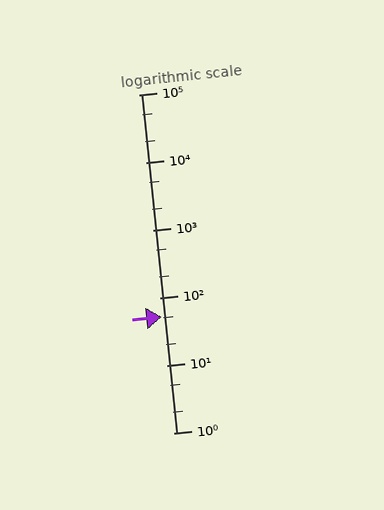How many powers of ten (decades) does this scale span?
The scale spans 5 decades, from 1 to 100000.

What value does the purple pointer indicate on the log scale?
The pointer indicates approximately 52.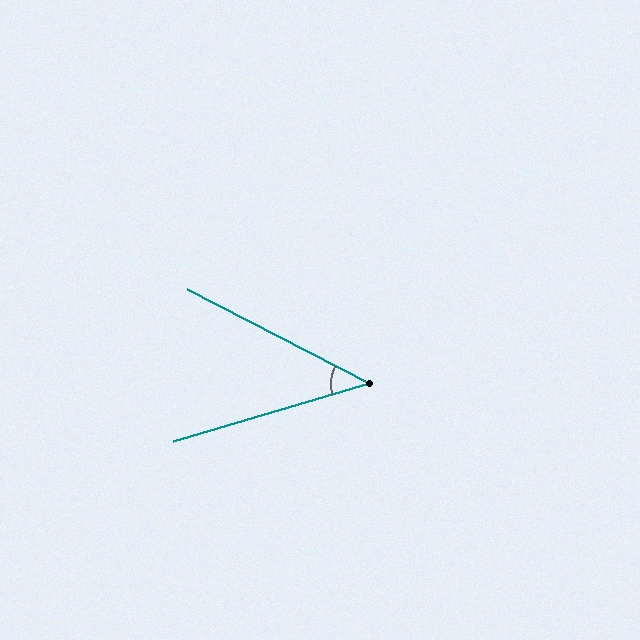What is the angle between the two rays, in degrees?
Approximately 44 degrees.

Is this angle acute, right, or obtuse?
It is acute.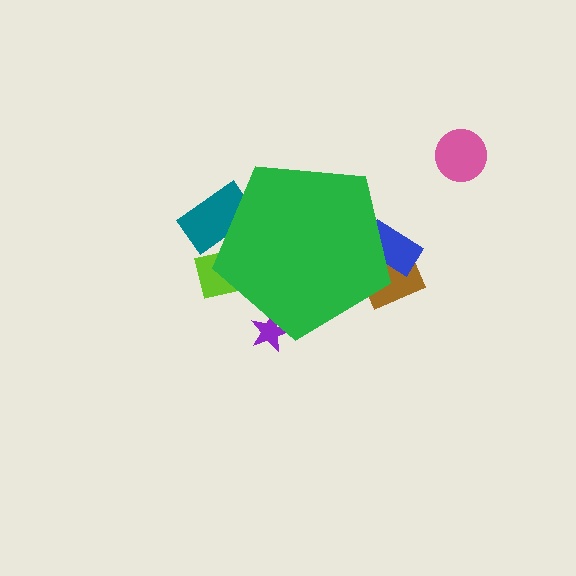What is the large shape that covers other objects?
A green pentagon.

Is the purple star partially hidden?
Yes, the purple star is partially hidden behind the green pentagon.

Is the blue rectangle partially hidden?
Yes, the blue rectangle is partially hidden behind the green pentagon.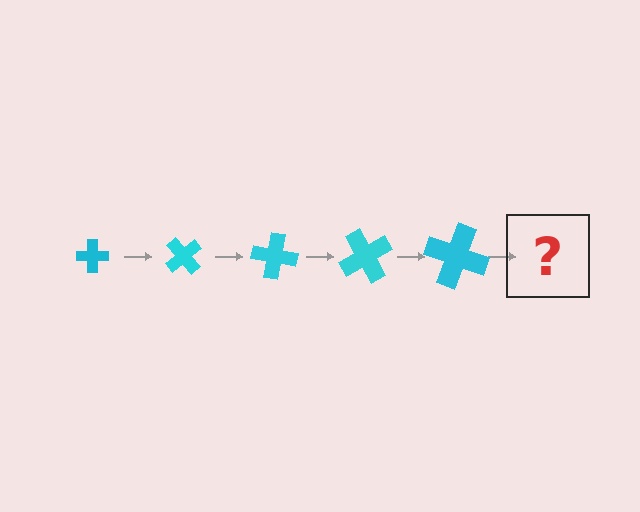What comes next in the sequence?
The next element should be a cross, larger than the previous one and rotated 250 degrees from the start.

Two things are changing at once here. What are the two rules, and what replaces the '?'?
The two rules are that the cross grows larger each step and it rotates 50 degrees each step. The '?' should be a cross, larger than the previous one and rotated 250 degrees from the start.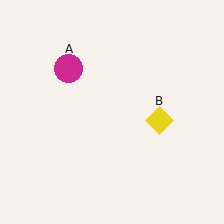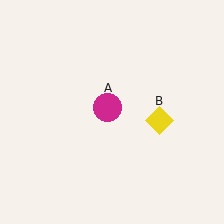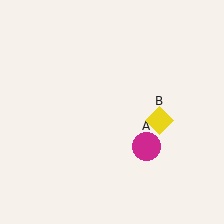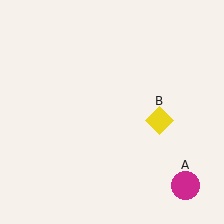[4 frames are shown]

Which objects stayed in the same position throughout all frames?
Yellow diamond (object B) remained stationary.